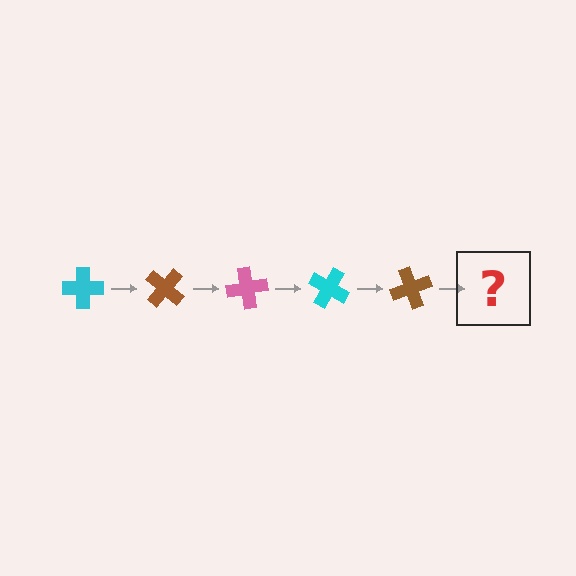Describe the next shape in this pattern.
It should be a pink cross, rotated 200 degrees from the start.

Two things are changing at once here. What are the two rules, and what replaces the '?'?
The two rules are that it rotates 40 degrees each step and the color cycles through cyan, brown, and pink. The '?' should be a pink cross, rotated 200 degrees from the start.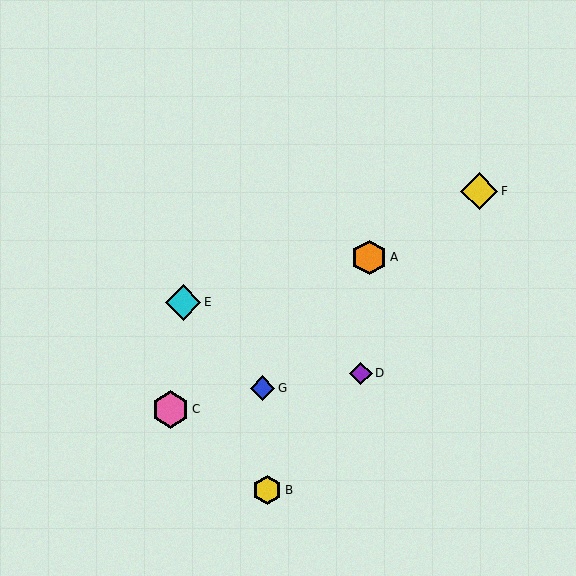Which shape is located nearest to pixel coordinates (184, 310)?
The cyan diamond (labeled E) at (183, 302) is nearest to that location.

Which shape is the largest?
The pink hexagon (labeled C) is the largest.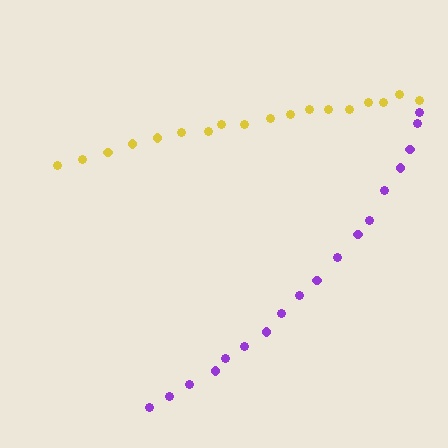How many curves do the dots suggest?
There are 2 distinct paths.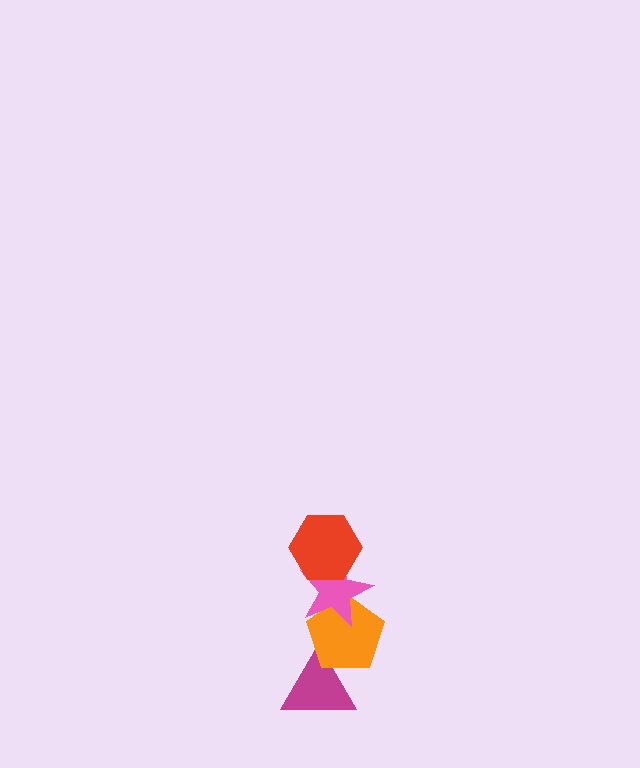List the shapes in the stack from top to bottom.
From top to bottom: the red hexagon, the pink star, the orange pentagon, the magenta triangle.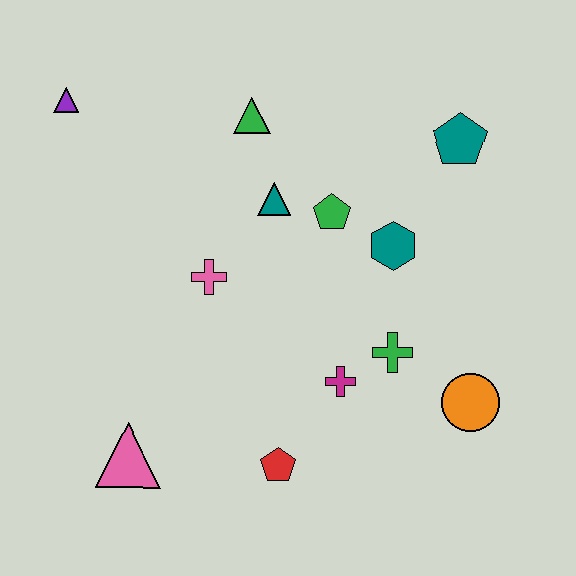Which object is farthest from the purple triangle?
The orange circle is farthest from the purple triangle.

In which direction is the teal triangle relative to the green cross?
The teal triangle is above the green cross.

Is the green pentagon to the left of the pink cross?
No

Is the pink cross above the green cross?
Yes